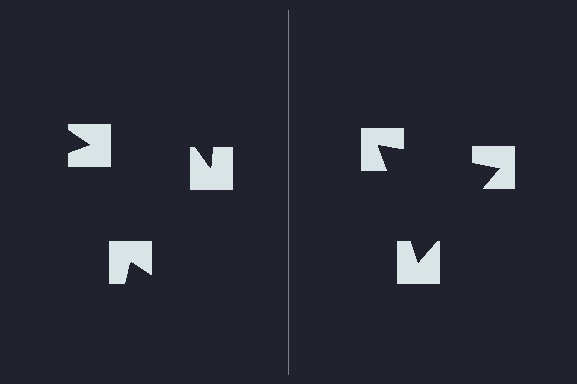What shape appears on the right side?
An illusory triangle.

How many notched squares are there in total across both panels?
6 — 3 on each side.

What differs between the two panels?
The notched squares are positioned identically on both sides; only the wedge orientations differ. On the right they align to a triangle; on the left they are misaligned.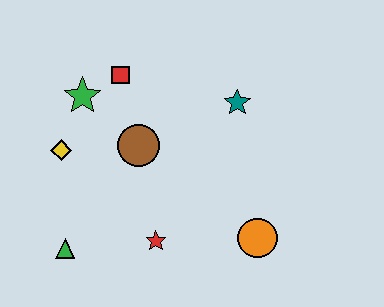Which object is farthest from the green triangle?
The teal star is farthest from the green triangle.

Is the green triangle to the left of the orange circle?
Yes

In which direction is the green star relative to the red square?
The green star is to the left of the red square.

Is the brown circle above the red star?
Yes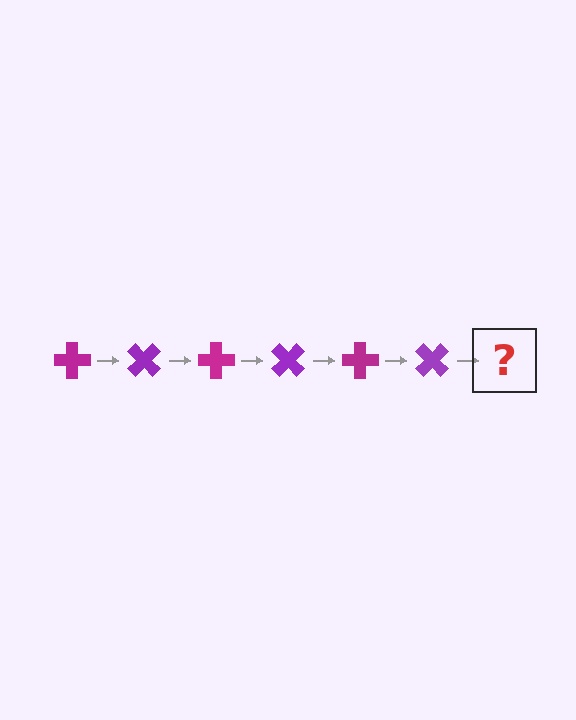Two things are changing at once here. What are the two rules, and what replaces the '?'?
The two rules are that it rotates 45 degrees each step and the color cycles through magenta and purple. The '?' should be a magenta cross, rotated 270 degrees from the start.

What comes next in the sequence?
The next element should be a magenta cross, rotated 270 degrees from the start.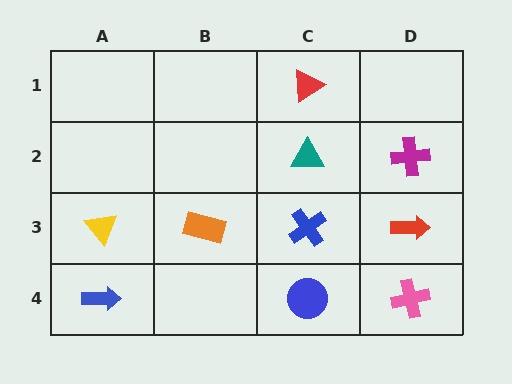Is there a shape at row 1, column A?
No, that cell is empty.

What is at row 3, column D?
A red arrow.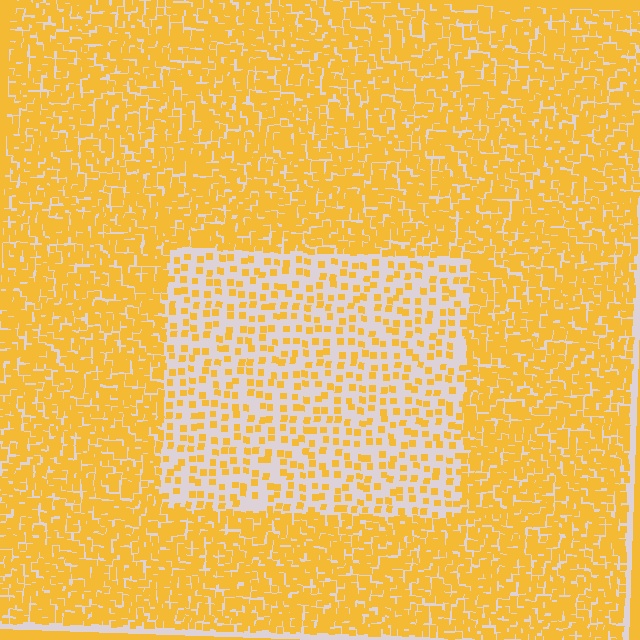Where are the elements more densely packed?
The elements are more densely packed outside the rectangle boundary.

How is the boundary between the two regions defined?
The boundary is defined by a change in element density (approximately 2.8x ratio). All elements are the same color, size, and shape.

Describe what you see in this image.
The image contains small yellow elements arranged at two different densities. A rectangle-shaped region is visible where the elements are less densely packed than the surrounding area.